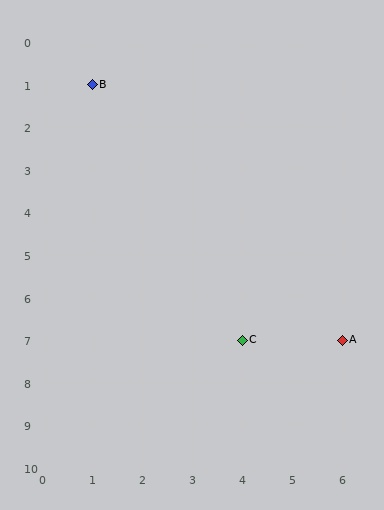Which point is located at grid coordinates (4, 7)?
Point C is at (4, 7).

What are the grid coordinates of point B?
Point B is at grid coordinates (1, 1).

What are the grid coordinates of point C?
Point C is at grid coordinates (4, 7).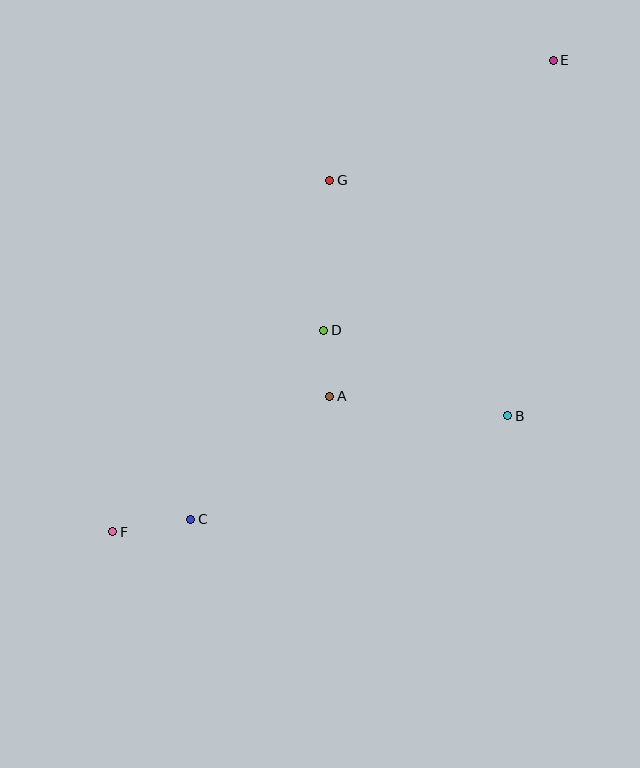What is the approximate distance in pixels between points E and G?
The distance between E and G is approximately 254 pixels.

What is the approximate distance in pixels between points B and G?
The distance between B and G is approximately 295 pixels.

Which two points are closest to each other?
Points A and D are closest to each other.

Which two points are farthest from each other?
Points E and F are farthest from each other.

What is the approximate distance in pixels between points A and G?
The distance between A and G is approximately 216 pixels.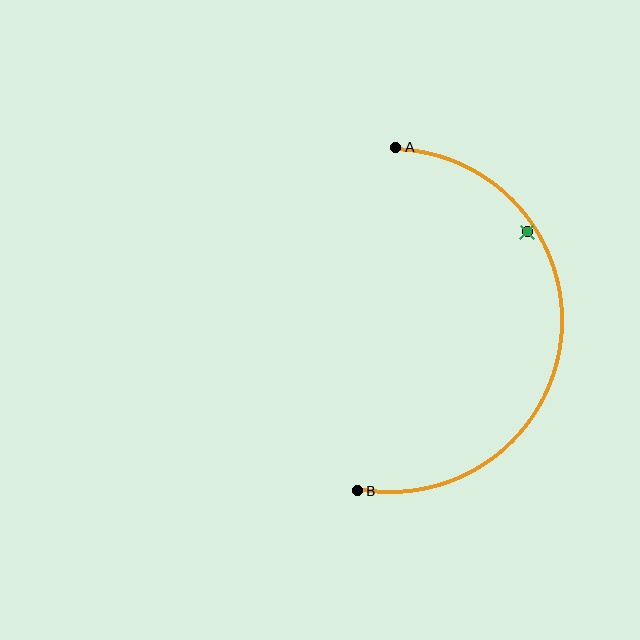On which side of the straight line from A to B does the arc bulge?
The arc bulges to the right of the straight line connecting A and B.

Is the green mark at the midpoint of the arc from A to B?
No — the green mark does not lie on the arc at all. It sits slightly inside the curve.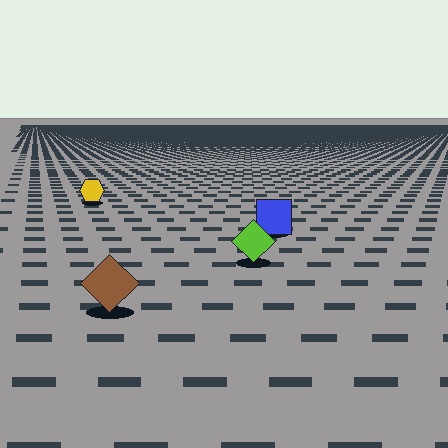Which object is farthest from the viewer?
The yellow hexagon is farthest from the viewer. It appears smaller and the ground texture around it is denser.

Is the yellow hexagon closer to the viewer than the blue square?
No. The blue square is closer — you can tell from the texture gradient: the ground texture is coarser near it.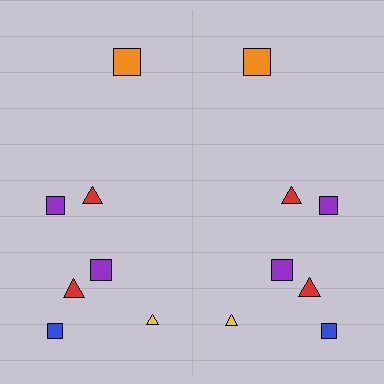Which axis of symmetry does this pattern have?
The pattern has a vertical axis of symmetry running through the center of the image.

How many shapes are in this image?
There are 14 shapes in this image.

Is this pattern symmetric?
Yes, this pattern has bilateral (reflection) symmetry.